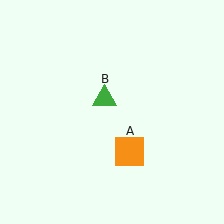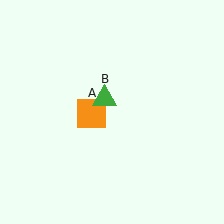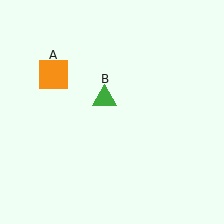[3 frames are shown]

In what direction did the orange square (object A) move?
The orange square (object A) moved up and to the left.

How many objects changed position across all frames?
1 object changed position: orange square (object A).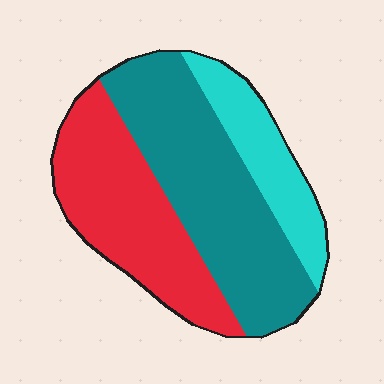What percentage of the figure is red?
Red covers around 35% of the figure.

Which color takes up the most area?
Teal, at roughly 45%.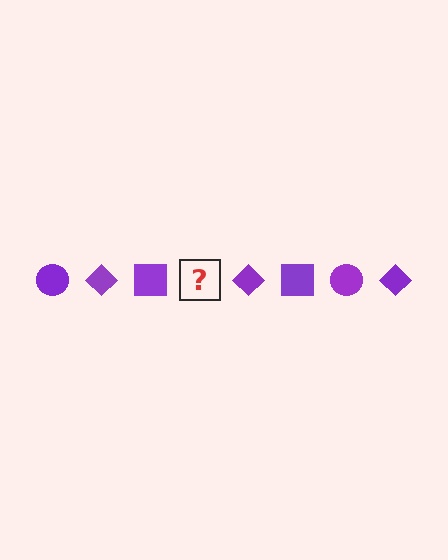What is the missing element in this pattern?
The missing element is a purple circle.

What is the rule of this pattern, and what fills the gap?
The rule is that the pattern cycles through circle, diamond, square shapes in purple. The gap should be filled with a purple circle.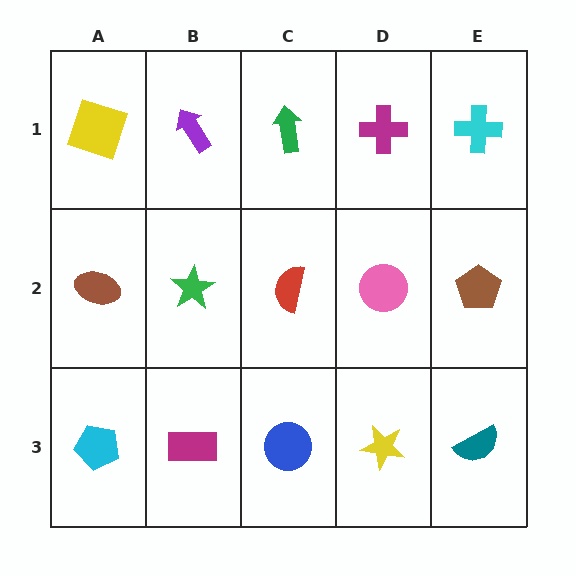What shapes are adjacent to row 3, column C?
A red semicircle (row 2, column C), a magenta rectangle (row 3, column B), a yellow star (row 3, column D).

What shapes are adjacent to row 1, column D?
A pink circle (row 2, column D), a green arrow (row 1, column C), a cyan cross (row 1, column E).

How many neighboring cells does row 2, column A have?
3.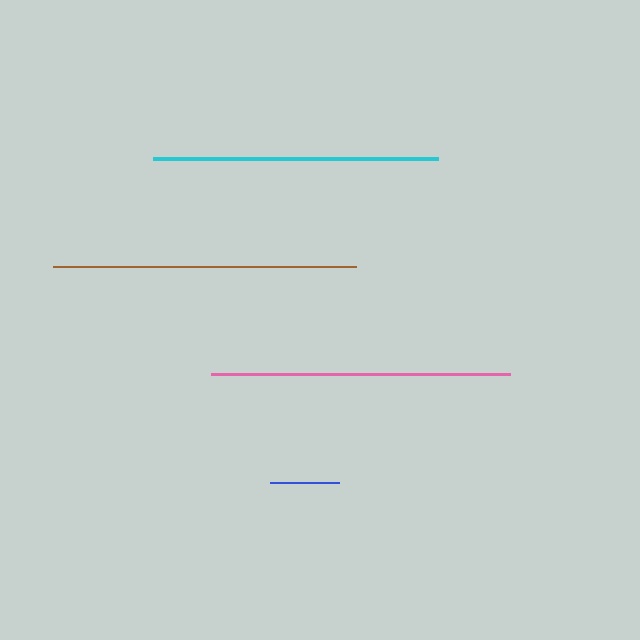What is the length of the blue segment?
The blue segment is approximately 69 pixels long.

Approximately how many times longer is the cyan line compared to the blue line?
The cyan line is approximately 4.1 times the length of the blue line.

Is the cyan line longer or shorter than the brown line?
The brown line is longer than the cyan line.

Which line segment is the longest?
The brown line is the longest at approximately 303 pixels.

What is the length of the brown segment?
The brown segment is approximately 303 pixels long.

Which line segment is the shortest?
The blue line is the shortest at approximately 69 pixels.